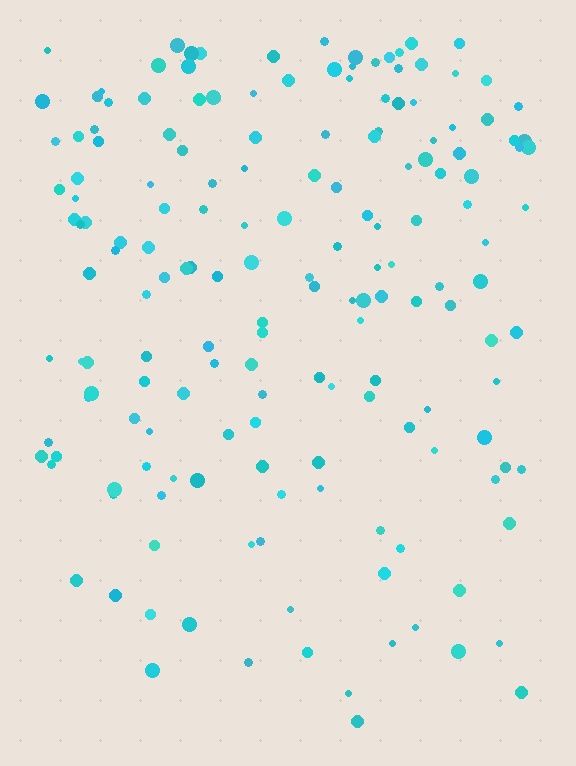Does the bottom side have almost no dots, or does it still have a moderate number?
Still a moderate number, just noticeably fewer than the top.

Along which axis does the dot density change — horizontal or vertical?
Vertical.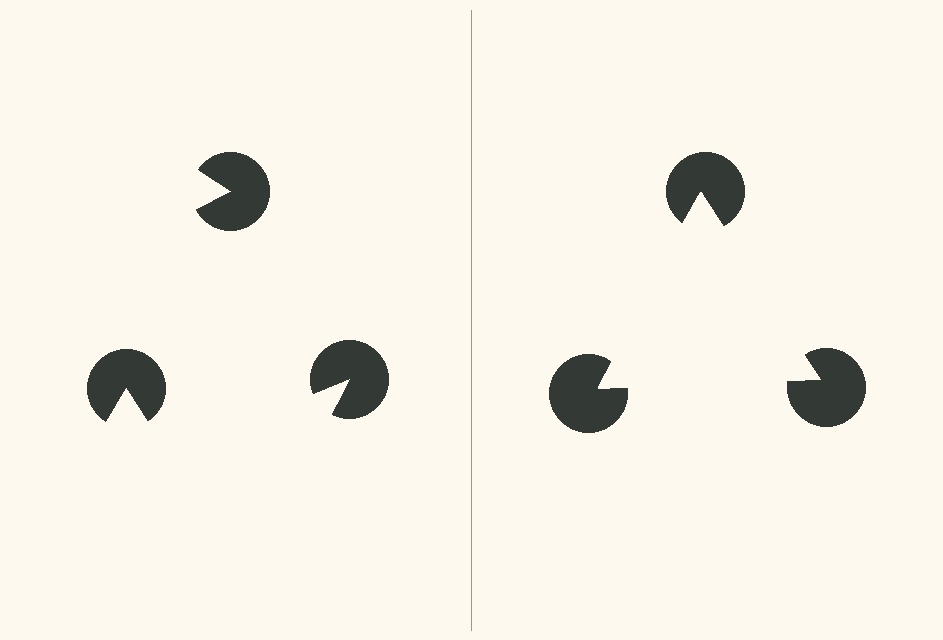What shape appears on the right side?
An illusory triangle.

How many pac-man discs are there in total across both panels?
6 — 3 on each side.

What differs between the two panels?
The pac-man discs are positioned identically on both sides; only the wedge orientations differ. On the right they align to a triangle; on the left they are misaligned.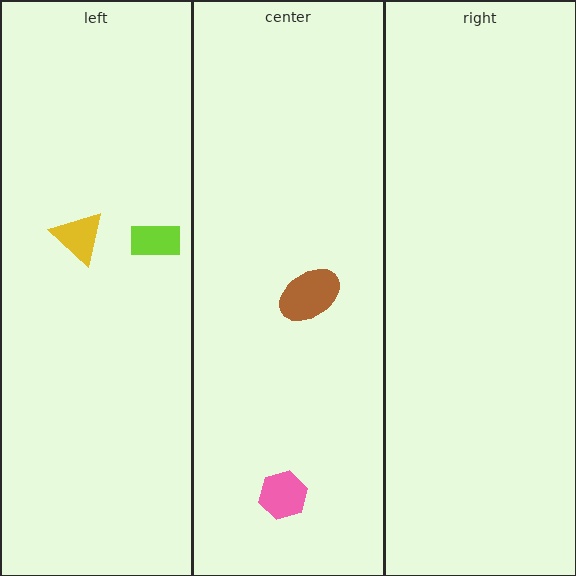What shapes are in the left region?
The yellow triangle, the lime rectangle.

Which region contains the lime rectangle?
The left region.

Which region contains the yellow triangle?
The left region.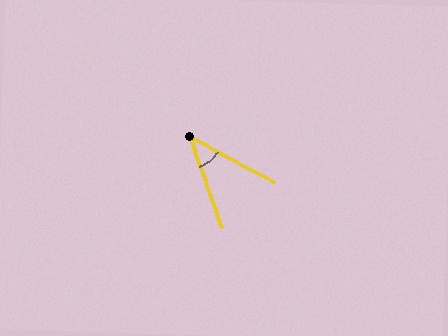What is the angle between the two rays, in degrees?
Approximately 42 degrees.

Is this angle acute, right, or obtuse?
It is acute.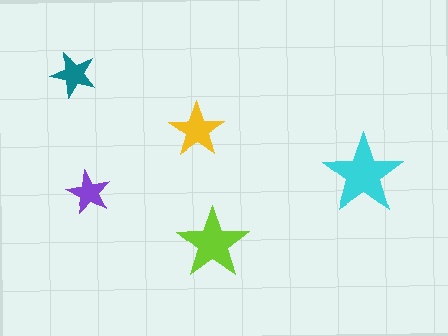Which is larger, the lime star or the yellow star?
The lime one.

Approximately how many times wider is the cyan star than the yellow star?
About 1.5 times wider.